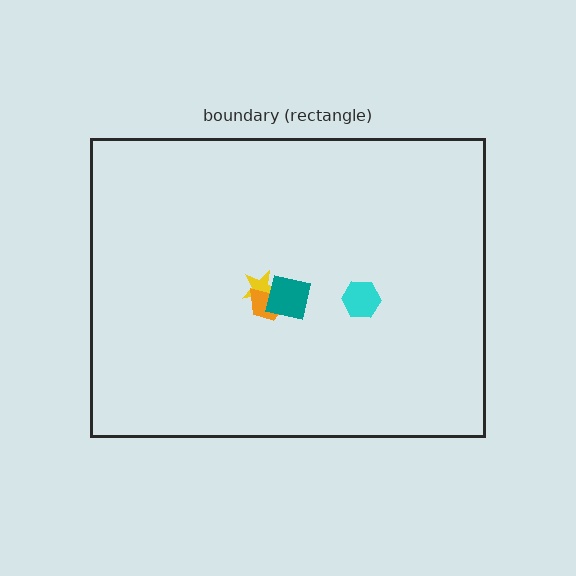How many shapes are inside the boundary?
4 inside, 0 outside.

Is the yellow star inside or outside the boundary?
Inside.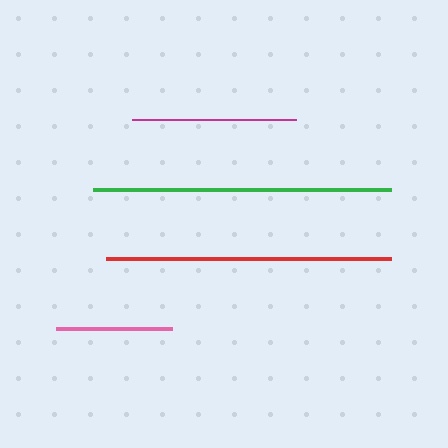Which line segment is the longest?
The green line is the longest at approximately 298 pixels.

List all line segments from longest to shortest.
From longest to shortest: green, red, magenta, pink.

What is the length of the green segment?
The green segment is approximately 298 pixels long.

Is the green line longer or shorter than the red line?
The green line is longer than the red line.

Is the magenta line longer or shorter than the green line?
The green line is longer than the magenta line.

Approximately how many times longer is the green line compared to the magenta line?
The green line is approximately 1.8 times the length of the magenta line.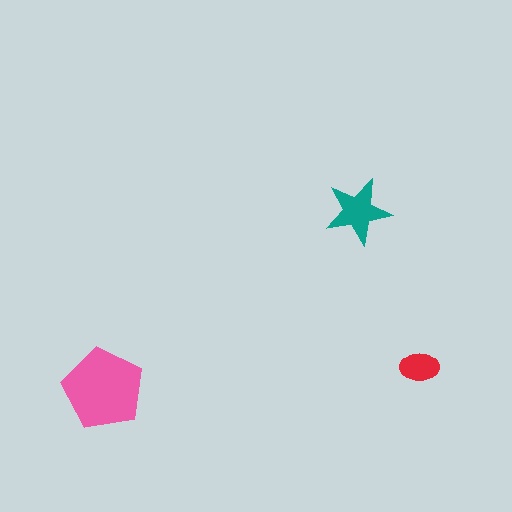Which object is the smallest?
The red ellipse.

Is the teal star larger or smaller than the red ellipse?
Larger.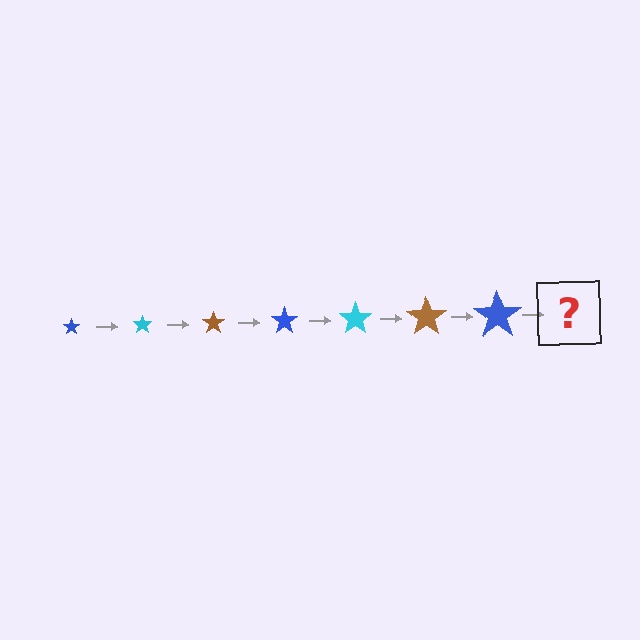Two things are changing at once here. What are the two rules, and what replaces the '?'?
The two rules are that the star grows larger each step and the color cycles through blue, cyan, and brown. The '?' should be a cyan star, larger than the previous one.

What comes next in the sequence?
The next element should be a cyan star, larger than the previous one.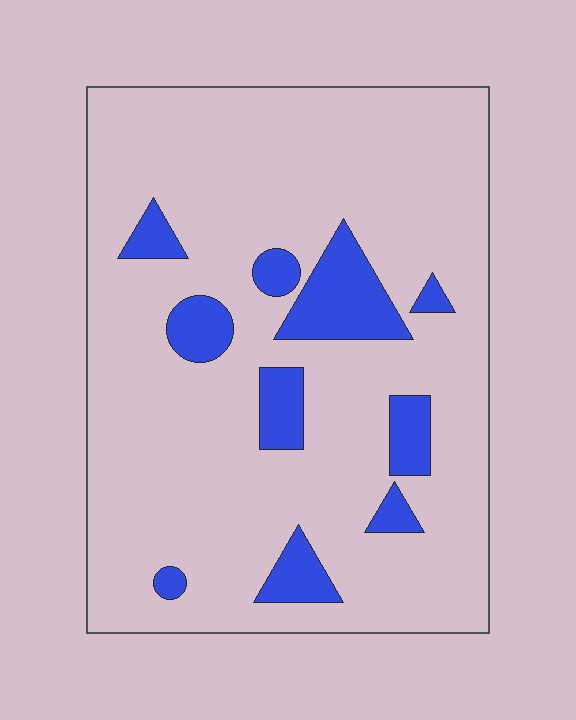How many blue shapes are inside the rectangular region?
10.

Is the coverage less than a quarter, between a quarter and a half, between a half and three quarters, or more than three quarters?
Less than a quarter.